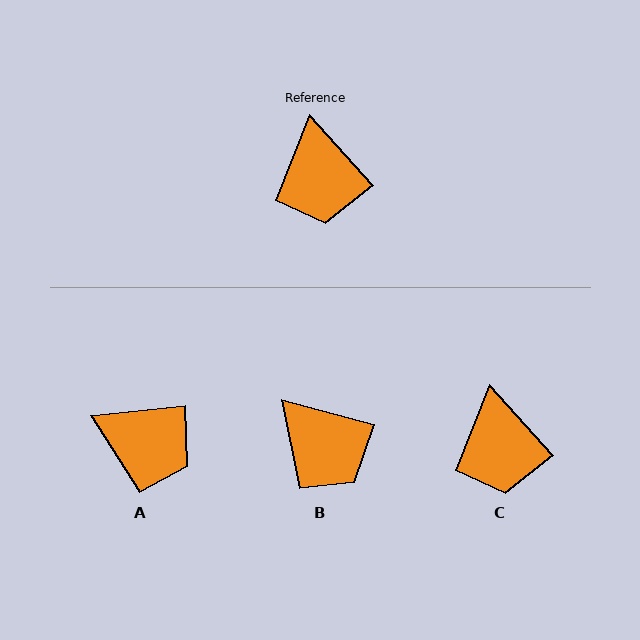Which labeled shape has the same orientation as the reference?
C.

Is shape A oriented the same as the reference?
No, it is off by about 54 degrees.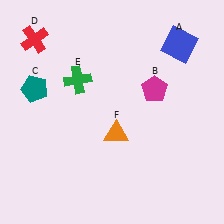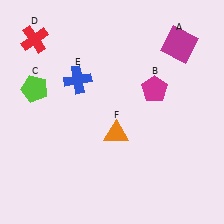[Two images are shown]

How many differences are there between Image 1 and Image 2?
There are 3 differences between the two images.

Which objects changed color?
A changed from blue to magenta. C changed from teal to lime. E changed from green to blue.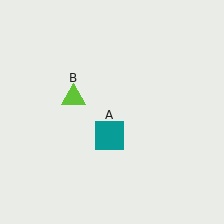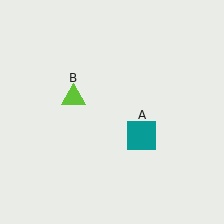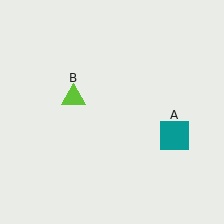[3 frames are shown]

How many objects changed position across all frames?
1 object changed position: teal square (object A).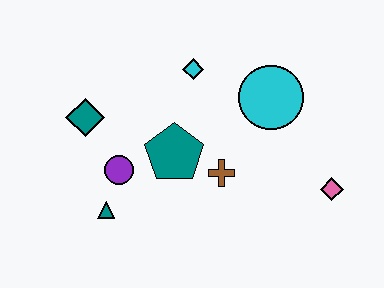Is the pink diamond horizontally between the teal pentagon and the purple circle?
No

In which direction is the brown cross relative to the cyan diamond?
The brown cross is below the cyan diamond.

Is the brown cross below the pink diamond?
No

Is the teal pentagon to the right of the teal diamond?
Yes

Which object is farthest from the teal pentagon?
The pink diamond is farthest from the teal pentagon.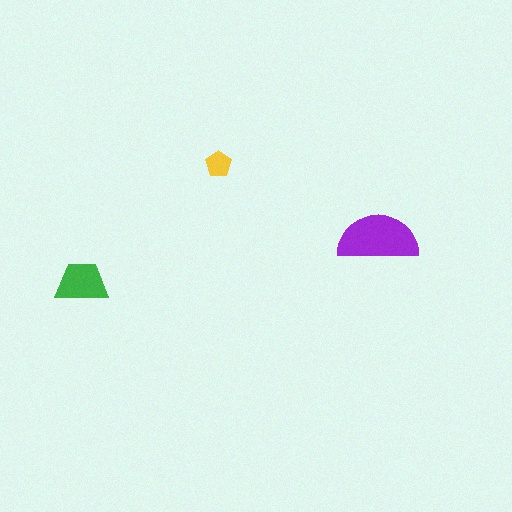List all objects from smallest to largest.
The yellow pentagon, the green trapezoid, the purple semicircle.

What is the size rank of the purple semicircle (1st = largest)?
1st.